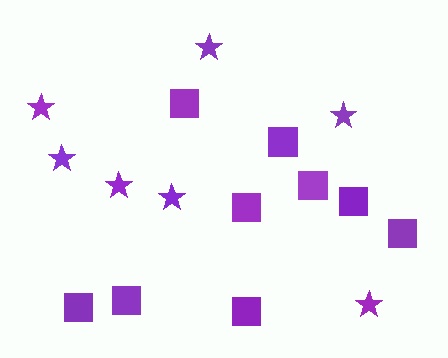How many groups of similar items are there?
There are 2 groups: one group of stars (7) and one group of squares (9).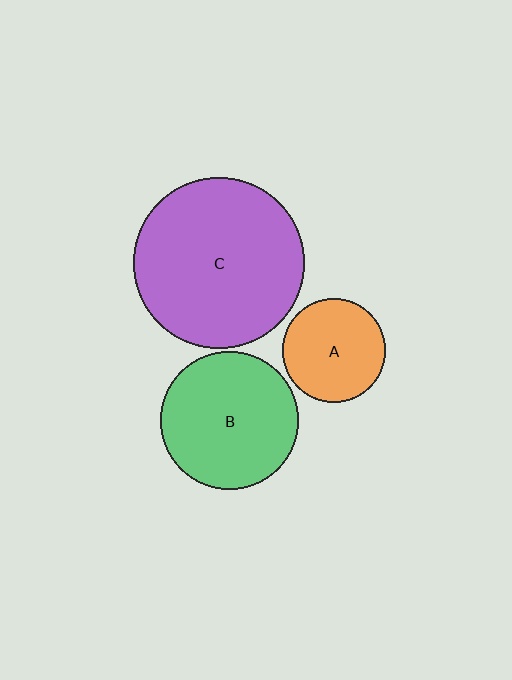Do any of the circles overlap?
No, none of the circles overlap.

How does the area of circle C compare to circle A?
Approximately 2.7 times.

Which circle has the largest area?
Circle C (purple).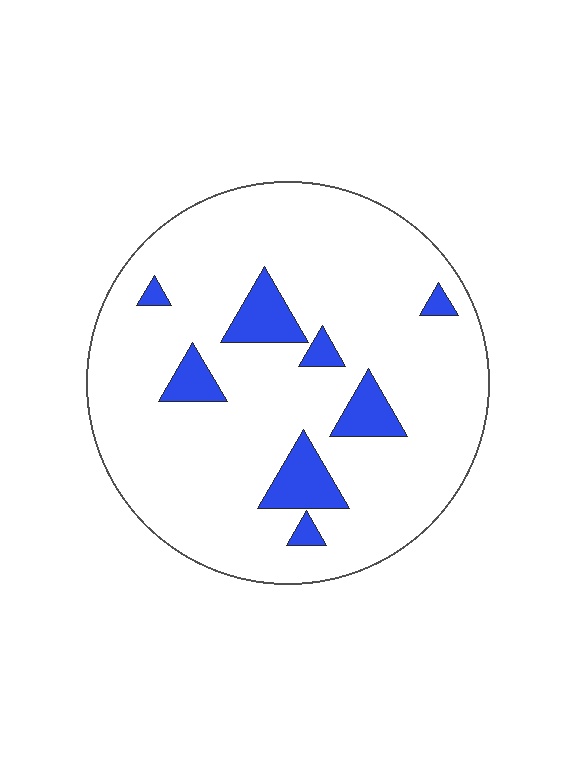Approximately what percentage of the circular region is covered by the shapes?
Approximately 10%.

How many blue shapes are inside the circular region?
8.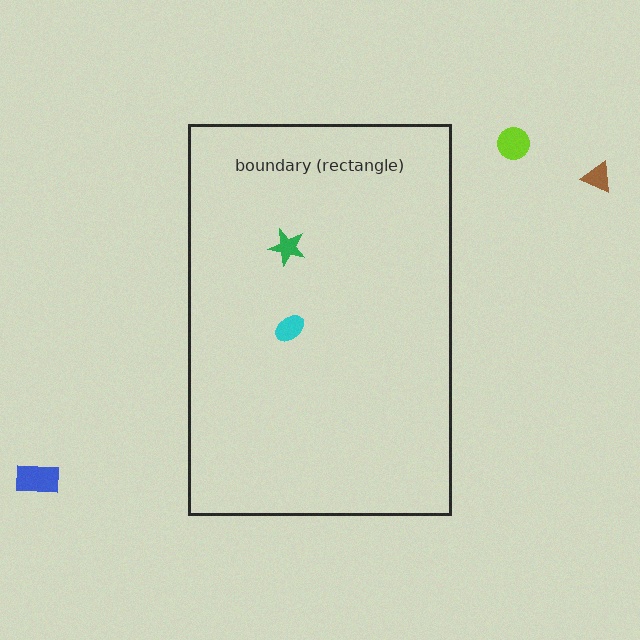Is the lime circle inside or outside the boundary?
Outside.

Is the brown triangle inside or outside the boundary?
Outside.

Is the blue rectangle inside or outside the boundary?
Outside.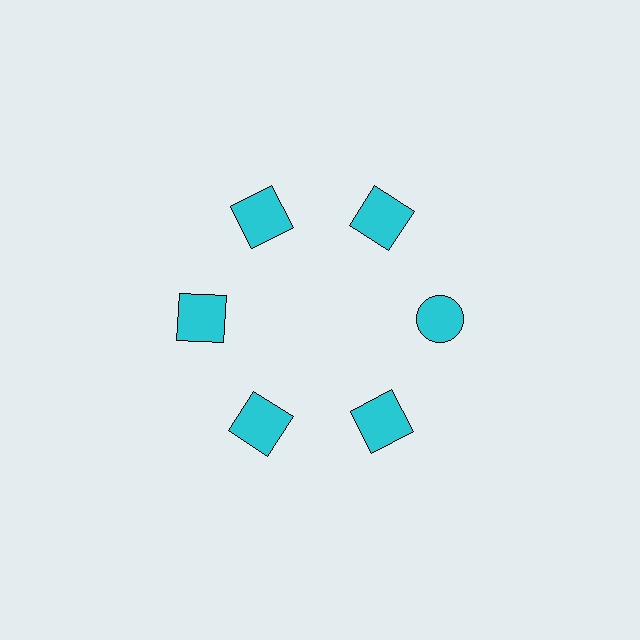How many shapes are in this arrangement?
There are 6 shapes arranged in a ring pattern.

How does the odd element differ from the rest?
It has a different shape: circle instead of square.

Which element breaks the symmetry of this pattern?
The cyan circle at roughly the 3 o'clock position breaks the symmetry. All other shapes are cyan squares.